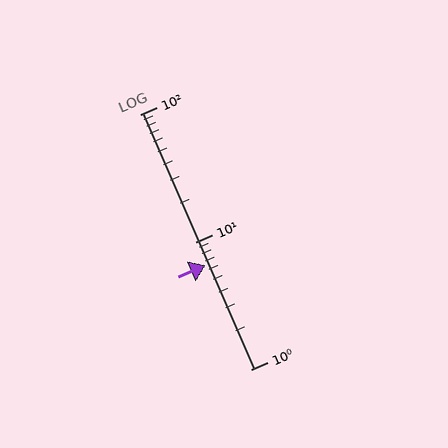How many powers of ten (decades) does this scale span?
The scale spans 2 decades, from 1 to 100.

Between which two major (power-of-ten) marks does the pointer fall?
The pointer is between 1 and 10.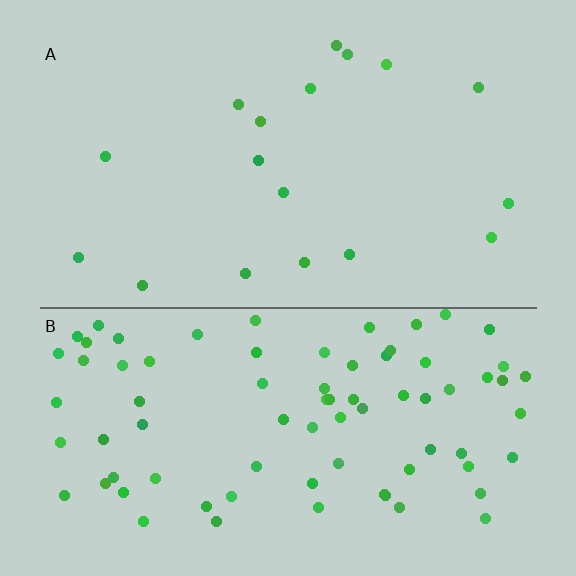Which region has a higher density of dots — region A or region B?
B (the bottom).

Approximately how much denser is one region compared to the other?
Approximately 4.5× — region B over region A.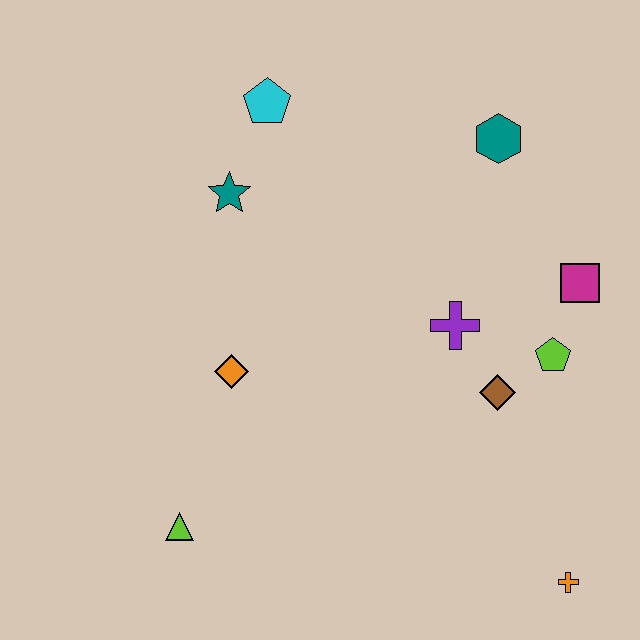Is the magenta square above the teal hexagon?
No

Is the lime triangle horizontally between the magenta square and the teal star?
No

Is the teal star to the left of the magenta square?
Yes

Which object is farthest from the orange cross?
The cyan pentagon is farthest from the orange cross.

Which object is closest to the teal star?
The cyan pentagon is closest to the teal star.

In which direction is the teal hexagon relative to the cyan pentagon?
The teal hexagon is to the right of the cyan pentagon.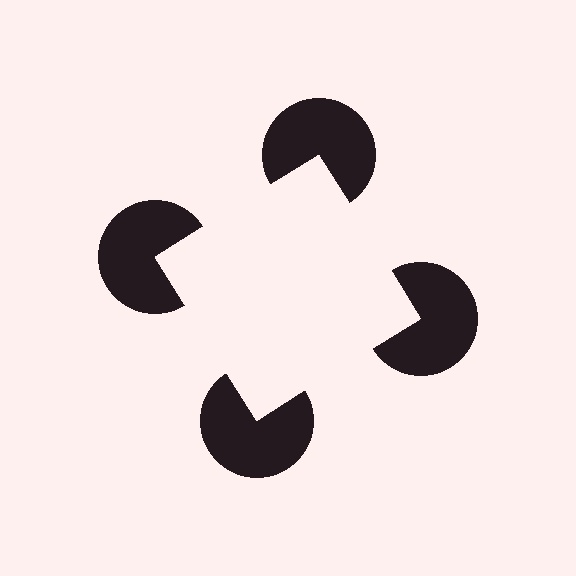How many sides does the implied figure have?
4 sides.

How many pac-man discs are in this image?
There are 4 — one at each vertex of the illusory square.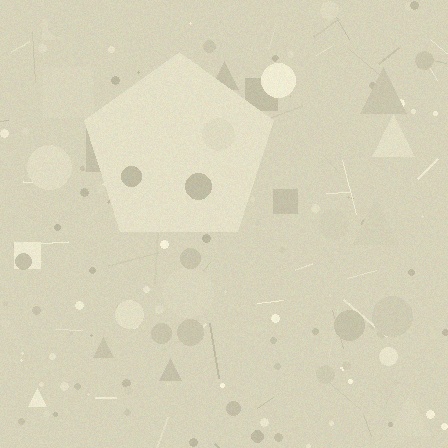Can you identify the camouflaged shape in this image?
The camouflaged shape is a pentagon.